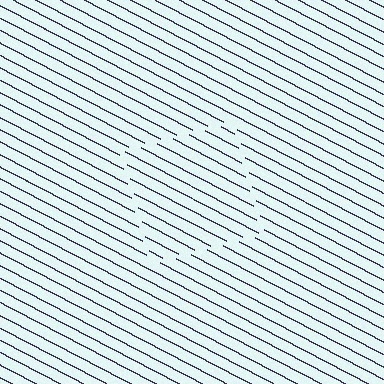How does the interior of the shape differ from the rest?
The interior of the shape contains the same grating, shifted by half a period — the contour is defined by the phase discontinuity where line-ends from the inner and outer gratings abut.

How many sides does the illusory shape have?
4 sides — the line-ends trace a square.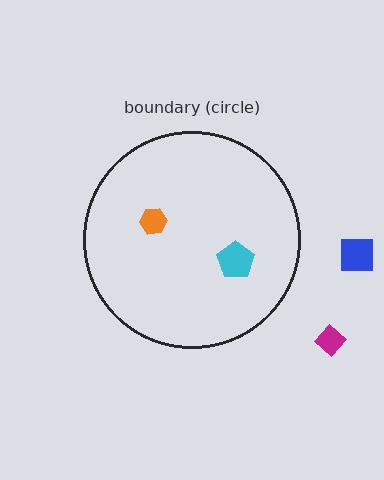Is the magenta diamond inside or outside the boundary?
Outside.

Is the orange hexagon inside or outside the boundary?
Inside.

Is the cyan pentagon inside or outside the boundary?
Inside.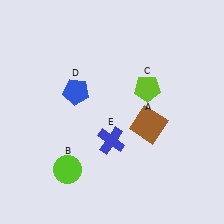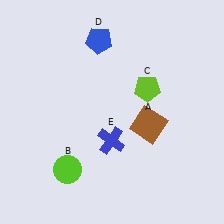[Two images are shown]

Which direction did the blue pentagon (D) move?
The blue pentagon (D) moved up.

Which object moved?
The blue pentagon (D) moved up.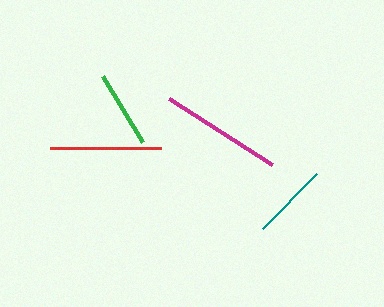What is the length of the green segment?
The green segment is approximately 77 pixels long.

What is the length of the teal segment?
The teal segment is approximately 77 pixels long.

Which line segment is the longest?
The magenta line is the longest at approximately 122 pixels.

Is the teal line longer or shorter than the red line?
The red line is longer than the teal line.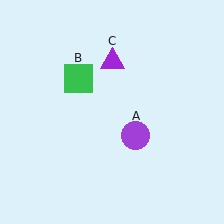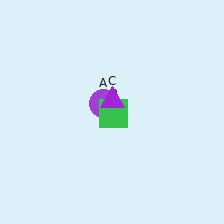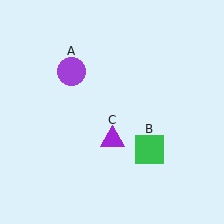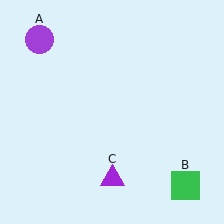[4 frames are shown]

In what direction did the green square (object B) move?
The green square (object B) moved down and to the right.